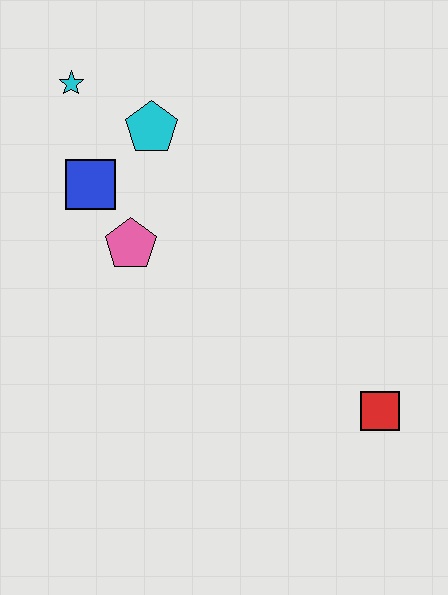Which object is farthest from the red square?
The cyan star is farthest from the red square.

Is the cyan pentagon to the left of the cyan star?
No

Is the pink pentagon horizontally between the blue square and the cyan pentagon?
Yes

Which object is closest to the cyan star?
The cyan pentagon is closest to the cyan star.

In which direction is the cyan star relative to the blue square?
The cyan star is above the blue square.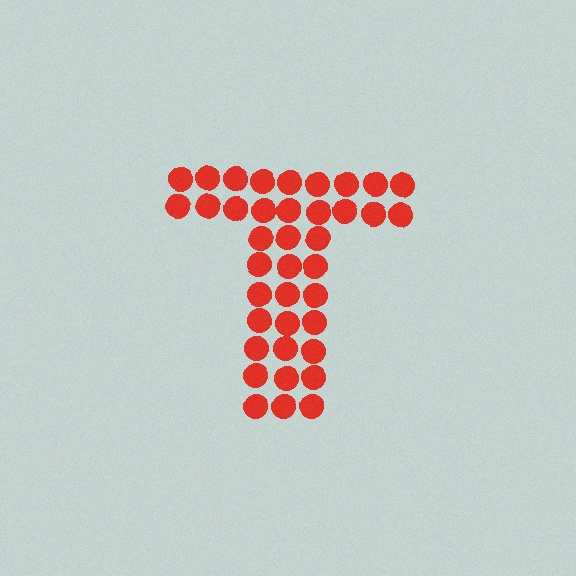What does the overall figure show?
The overall figure shows the letter T.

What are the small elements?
The small elements are circles.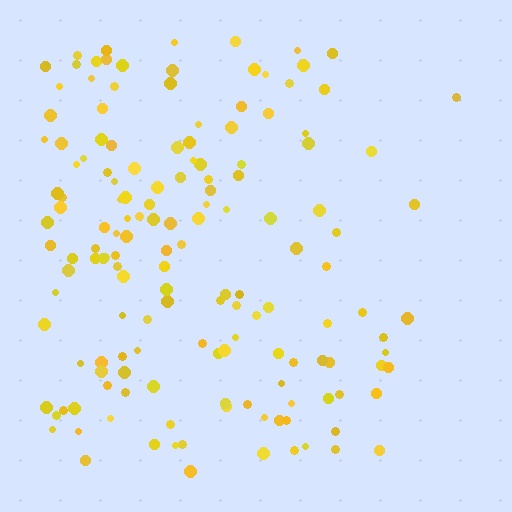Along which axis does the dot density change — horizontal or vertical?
Horizontal.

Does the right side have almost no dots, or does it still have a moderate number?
Still a moderate number, just noticeably fewer than the left.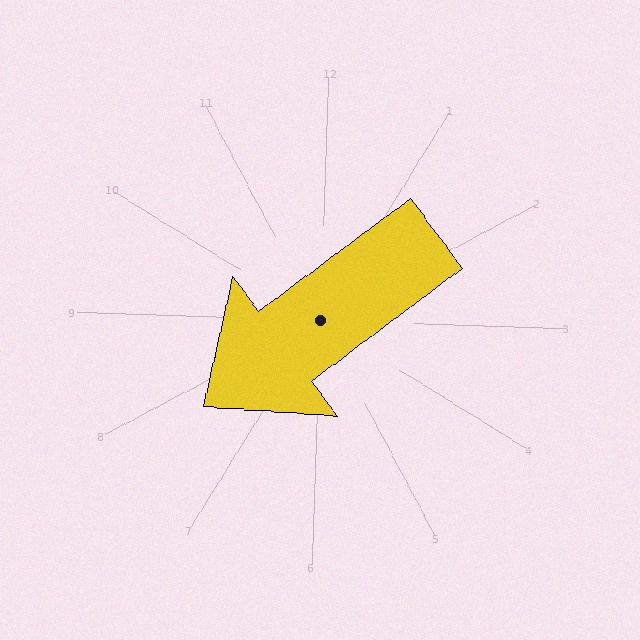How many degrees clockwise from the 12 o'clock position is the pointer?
Approximately 231 degrees.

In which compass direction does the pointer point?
Southwest.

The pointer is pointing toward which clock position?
Roughly 8 o'clock.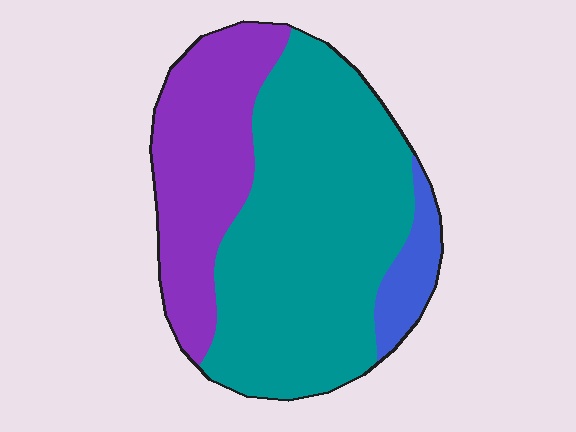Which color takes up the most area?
Teal, at roughly 60%.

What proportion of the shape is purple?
Purple covers 30% of the shape.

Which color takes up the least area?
Blue, at roughly 10%.